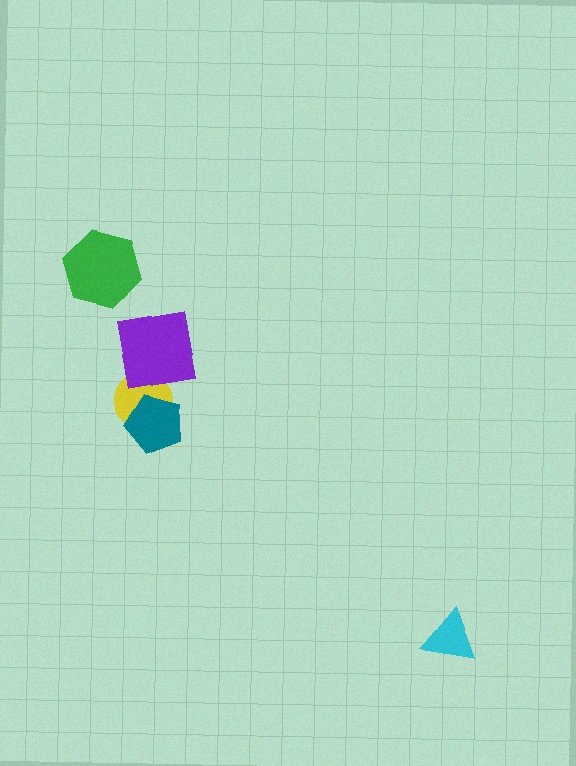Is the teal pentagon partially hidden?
No, no other shape covers it.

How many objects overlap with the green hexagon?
0 objects overlap with the green hexagon.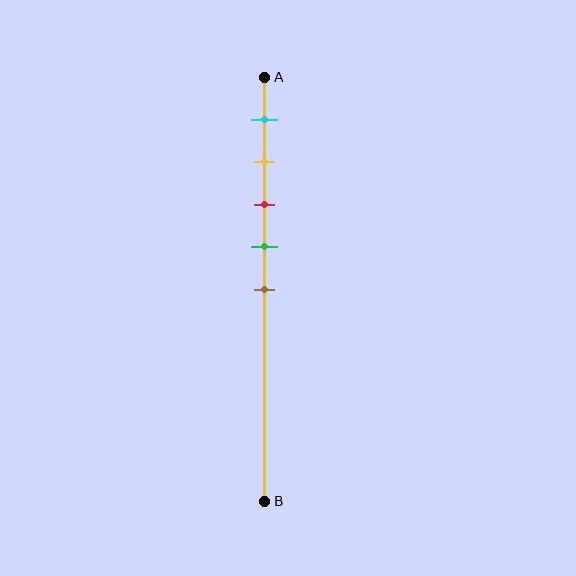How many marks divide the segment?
There are 5 marks dividing the segment.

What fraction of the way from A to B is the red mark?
The red mark is approximately 30% (0.3) of the way from A to B.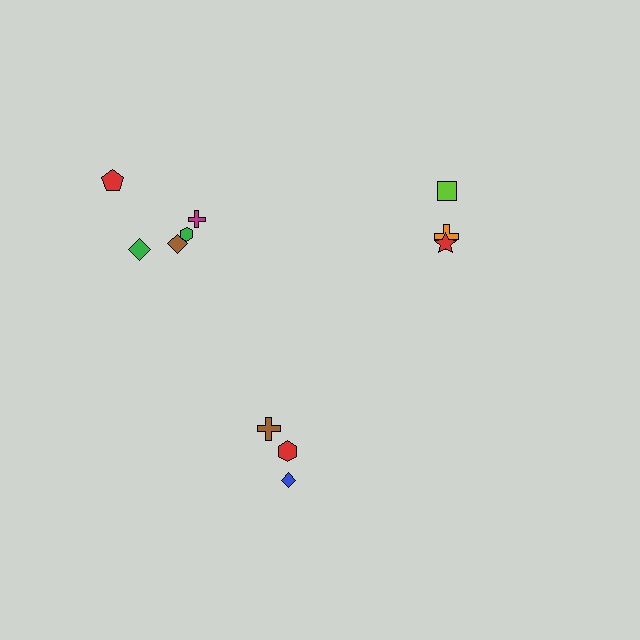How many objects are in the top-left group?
There are 5 objects.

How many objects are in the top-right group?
There are 3 objects.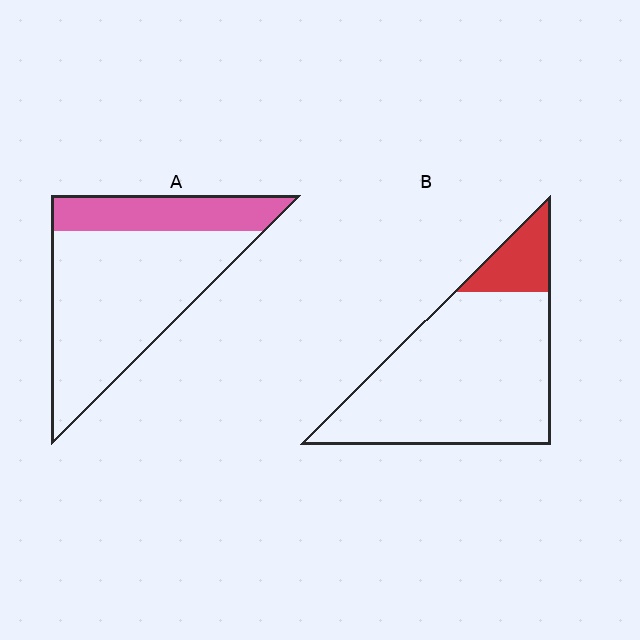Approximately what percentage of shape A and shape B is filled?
A is approximately 25% and B is approximately 15%.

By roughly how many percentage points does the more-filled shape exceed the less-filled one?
By roughly 10 percentage points (A over B).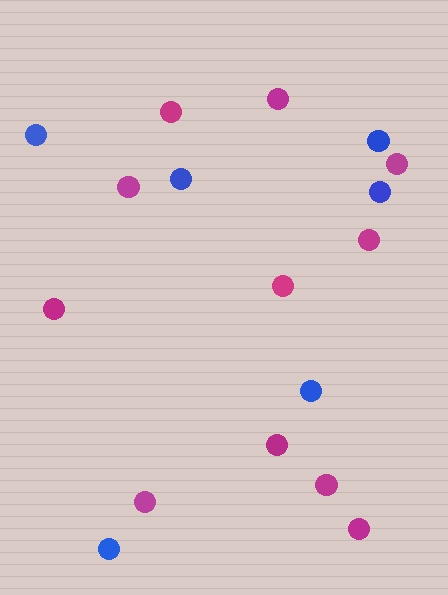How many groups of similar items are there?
There are 2 groups: one group of blue circles (6) and one group of magenta circles (11).